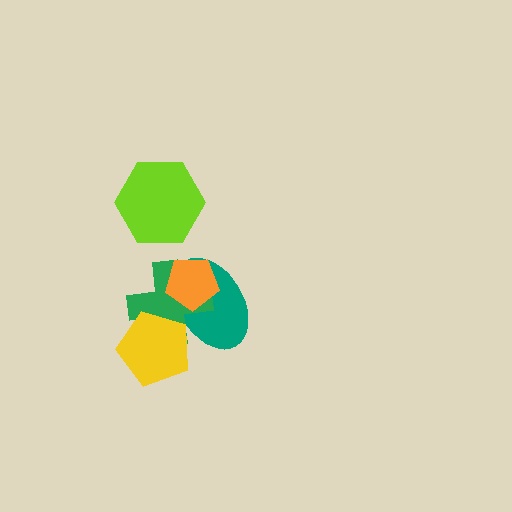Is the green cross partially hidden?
Yes, it is partially covered by another shape.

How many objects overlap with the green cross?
3 objects overlap with the green cross.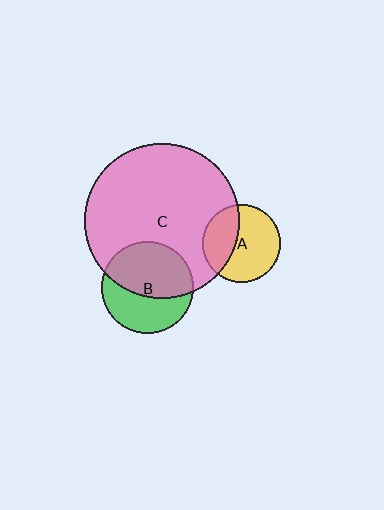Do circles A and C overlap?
Yes.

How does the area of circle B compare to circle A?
Approximately 1.4 times.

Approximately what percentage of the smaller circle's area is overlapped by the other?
Approximately 35%.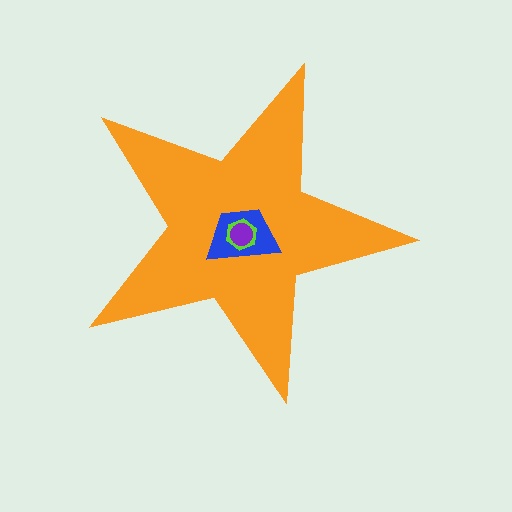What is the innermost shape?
The purple circle.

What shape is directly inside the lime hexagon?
The purple circle.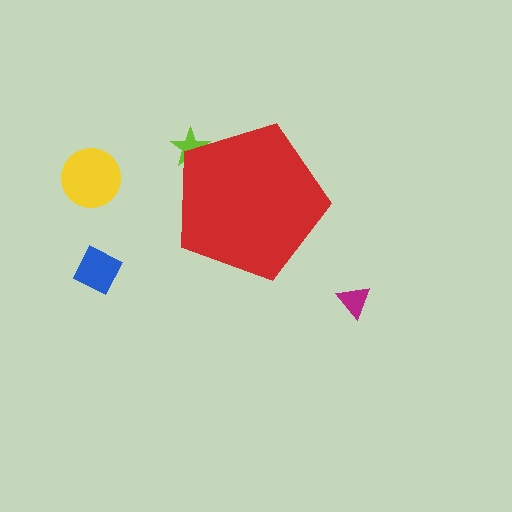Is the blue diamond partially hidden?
No, the blue diamond is fully visible.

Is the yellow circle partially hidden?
No, the yellow circle is fully visible.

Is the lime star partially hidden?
Yes, the lime star is partially hidden behind the red pentagon.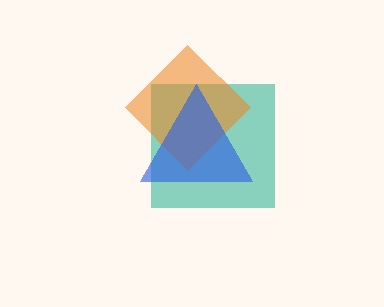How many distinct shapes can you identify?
There are 3 distinct shapes: a teal square, an orange diamond, a blue triangle.